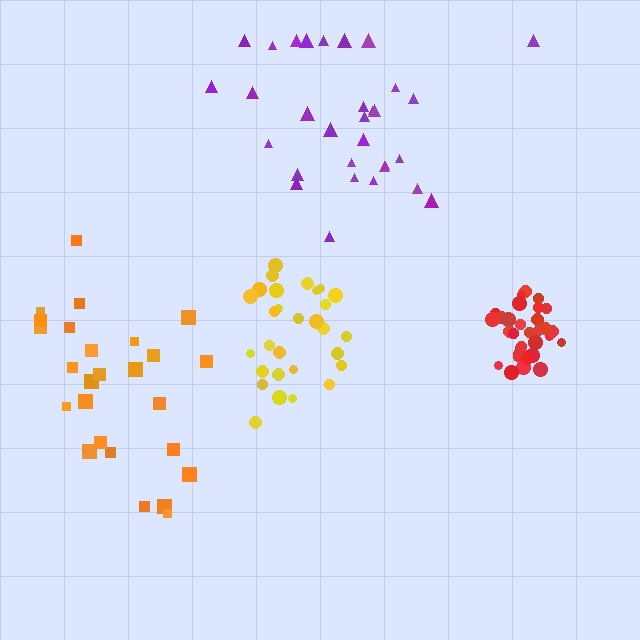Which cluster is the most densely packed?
Red.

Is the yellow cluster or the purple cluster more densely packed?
Yellow.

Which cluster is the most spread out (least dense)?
Purple.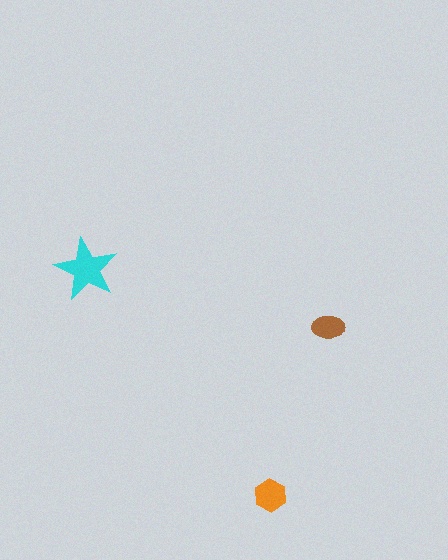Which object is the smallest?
The brown ellipse.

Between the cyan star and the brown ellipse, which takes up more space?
The cyan star.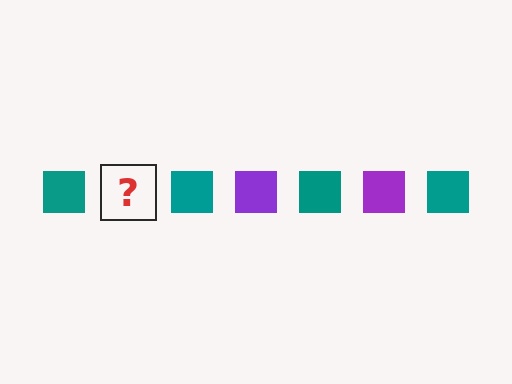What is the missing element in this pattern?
The missing element is a purple square.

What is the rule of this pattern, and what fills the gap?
The rule is that the pattern cycles through teal, purple squares. The gap should be filled with a purple square.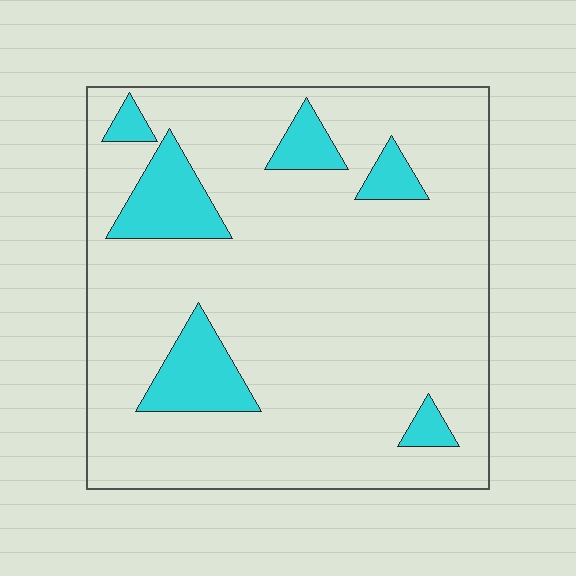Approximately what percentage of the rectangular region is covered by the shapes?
Approximately 15%.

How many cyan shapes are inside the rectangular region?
6.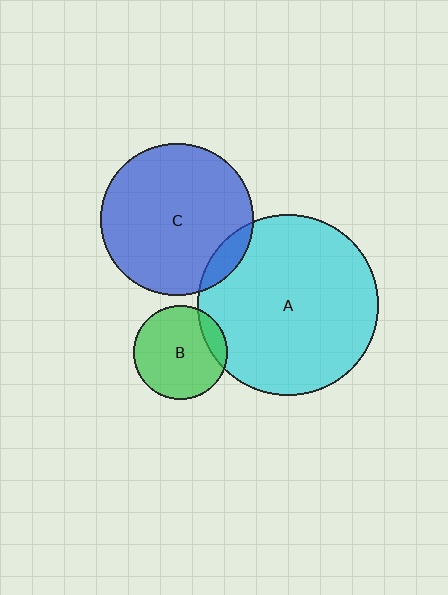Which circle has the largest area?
Circle A (cyan).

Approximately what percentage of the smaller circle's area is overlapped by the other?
Approximately 10%.